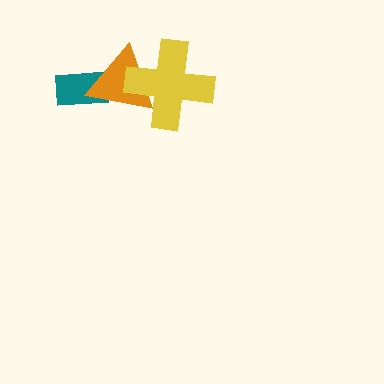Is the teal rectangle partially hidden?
Yes, it is partially covered by another shape.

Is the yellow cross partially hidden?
No, no other shape covers it.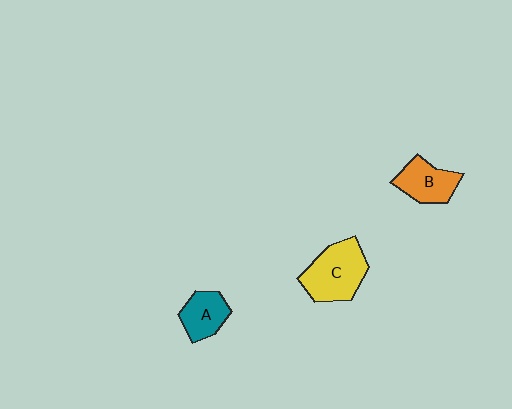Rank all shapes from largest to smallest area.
From largest to smallest: C (yellow), B (orange), A (teal).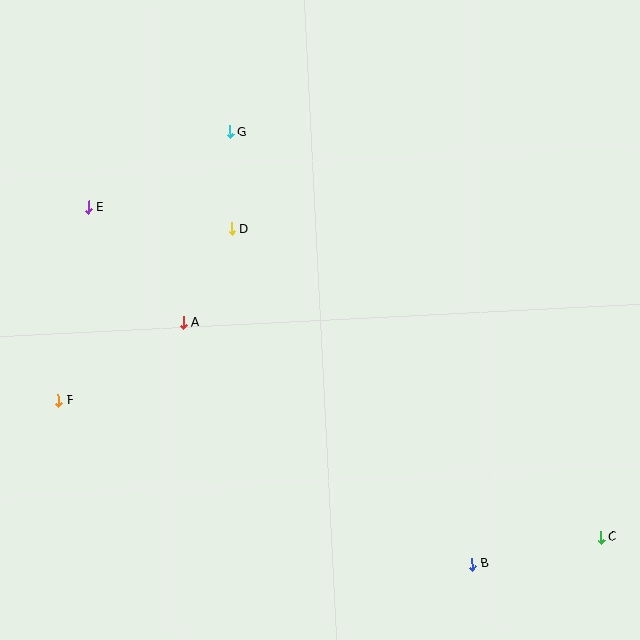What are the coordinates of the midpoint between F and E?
The midpoint between F and E is at (73, 304).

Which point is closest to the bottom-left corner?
Point F is closest to the bottom-left corner.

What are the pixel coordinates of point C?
Point C is at (601, 537).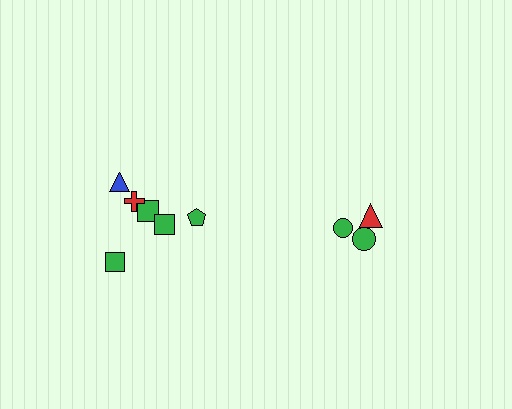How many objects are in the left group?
There are 6 objects.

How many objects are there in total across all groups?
There are 9 objects.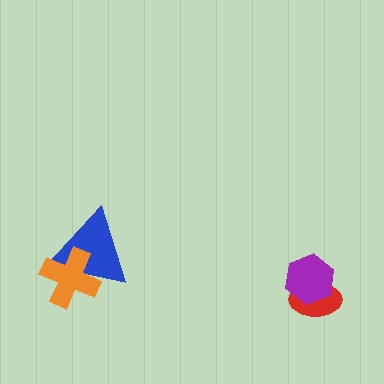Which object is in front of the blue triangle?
The orange cross is in front of the blue triangle.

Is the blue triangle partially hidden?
Yes, it is partially covered by another shape.